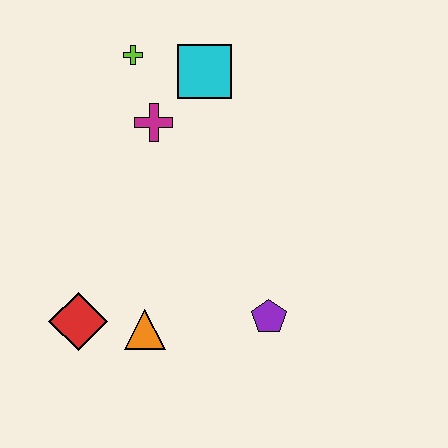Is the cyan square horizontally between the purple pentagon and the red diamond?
Yes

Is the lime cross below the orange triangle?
No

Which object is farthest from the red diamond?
The cyan square is farthest from the red diamond.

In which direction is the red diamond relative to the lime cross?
The red diamond is below the lime cross.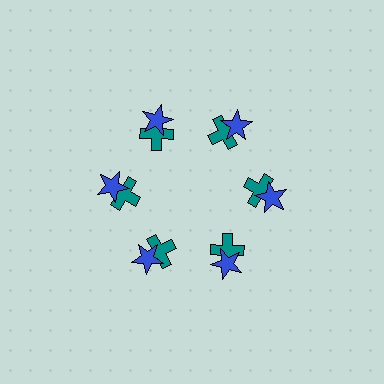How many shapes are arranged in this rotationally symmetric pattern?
There are 12 shapes, arranged in 6 groups of 2.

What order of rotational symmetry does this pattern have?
This pattern has 6-fold rotational symmetry.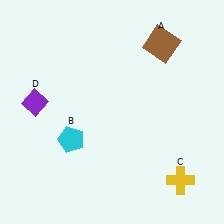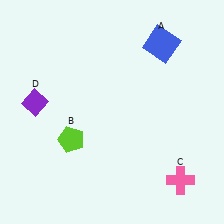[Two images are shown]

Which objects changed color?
A changed from brown to blue. B changed from cyan to lime. C changed from yellow to pink.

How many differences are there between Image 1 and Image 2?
There are 3 differences between the two images.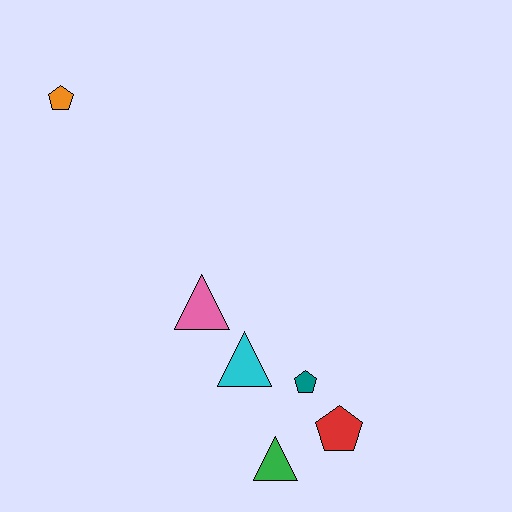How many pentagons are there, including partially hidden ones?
There are 3 pentagons.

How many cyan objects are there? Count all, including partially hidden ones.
There is 1 cyan object.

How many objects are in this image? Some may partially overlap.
There are 6 objects.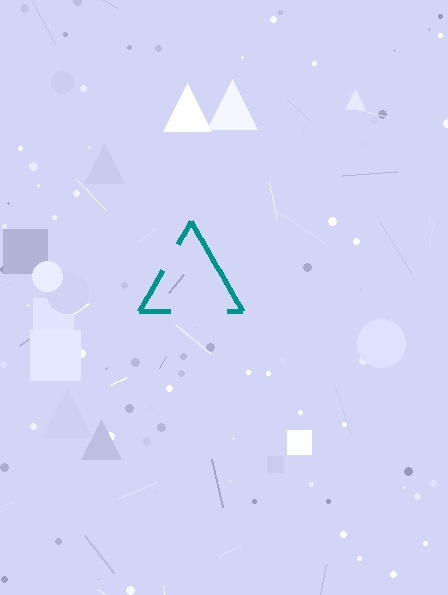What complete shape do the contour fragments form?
The contour fragments form a triangle.